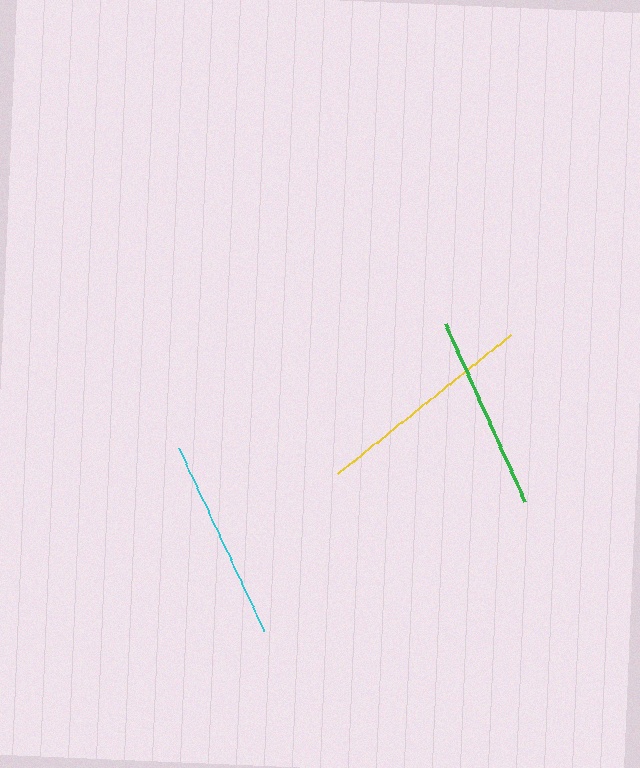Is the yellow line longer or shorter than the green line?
The yellow line is longer than the green line.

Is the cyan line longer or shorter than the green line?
The cyan line is longer than the green line.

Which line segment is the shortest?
The green line is the shortest at approximately 195 pixels.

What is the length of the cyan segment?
The cyan segment is approximately 201 pixels long.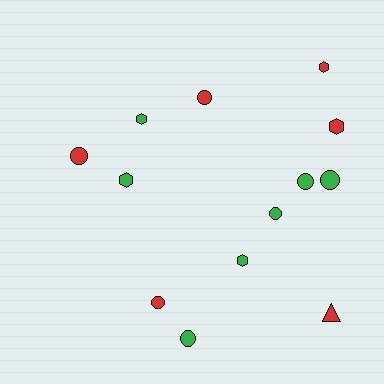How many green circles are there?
There are 4 green circles.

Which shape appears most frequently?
Circle, with 7 objects.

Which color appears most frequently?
Green, with 7 objects.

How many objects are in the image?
There are 13 objects.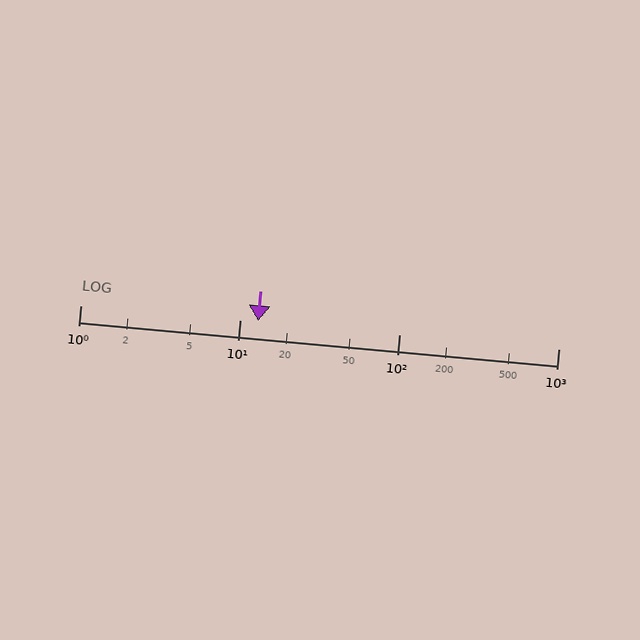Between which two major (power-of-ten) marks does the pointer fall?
The pointer is between 10 and 100.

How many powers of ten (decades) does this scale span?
The scale spans 3 decades, from 1 to 1000.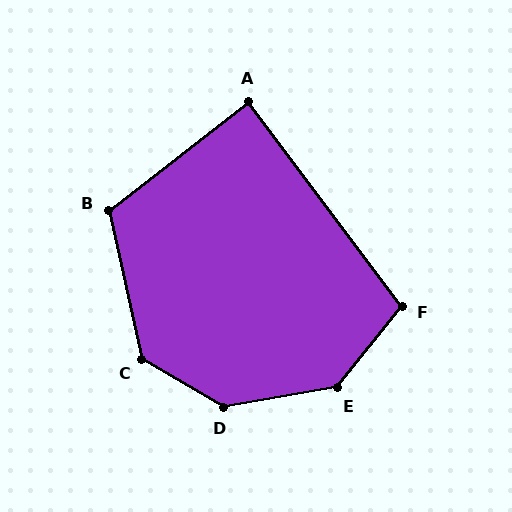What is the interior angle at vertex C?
Approximately 133 degrees (obtuse).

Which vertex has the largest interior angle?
D, at approximately 140 degrees.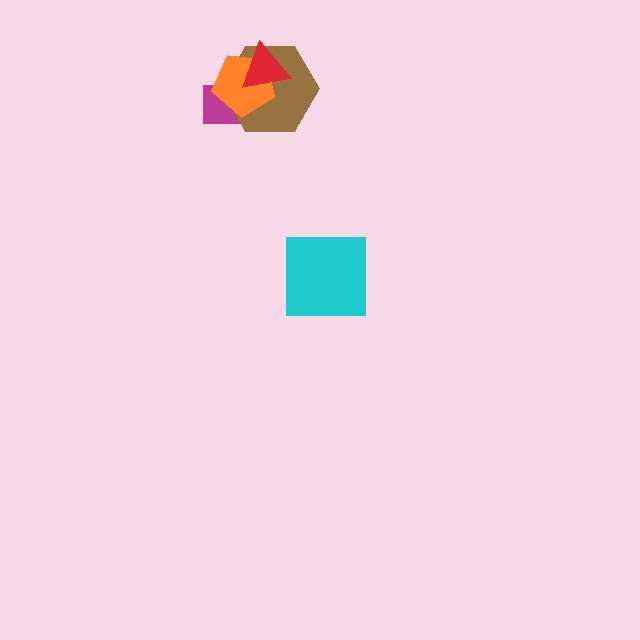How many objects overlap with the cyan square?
0 objects overlap with the cyan square.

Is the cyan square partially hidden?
No, no other shape covers it.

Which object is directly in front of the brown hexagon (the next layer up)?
The orange pentagon is directly in front of the brown hexagon.